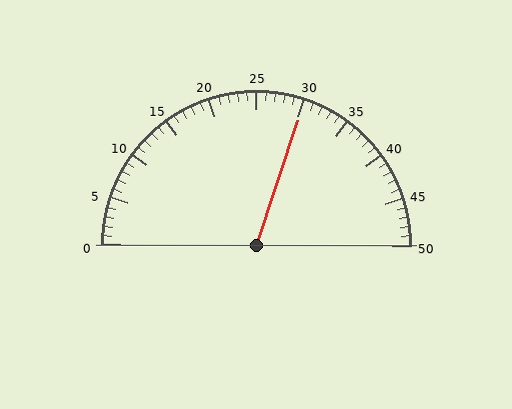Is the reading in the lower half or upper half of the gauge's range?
The reading is in the upper half of the range (0 to 50).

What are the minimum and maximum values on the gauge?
The gauge ranges from 0 to 50.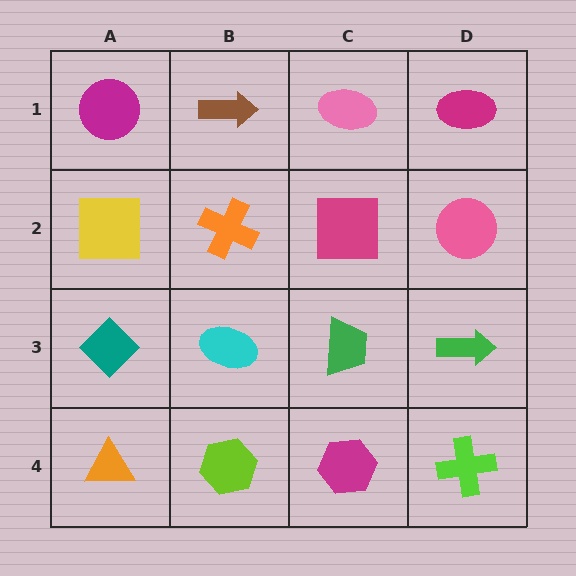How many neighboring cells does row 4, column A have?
2.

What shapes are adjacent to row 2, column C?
A pink ellipse (row 1, column C), a green trapezoid (row 3, column C), an orange cross (row 2, column B), a pink circle (row 2, column D).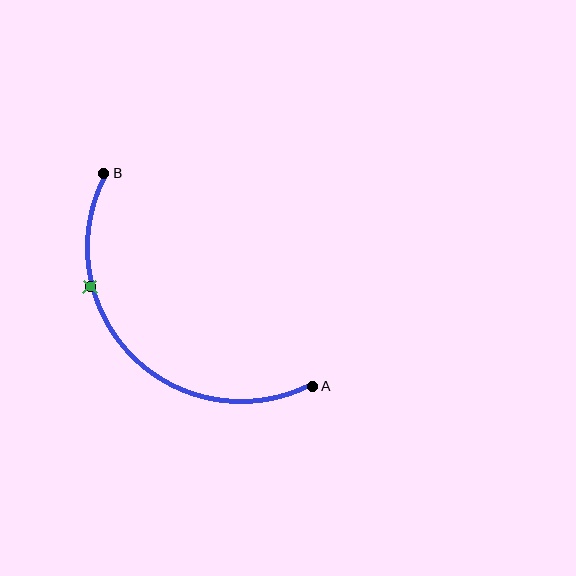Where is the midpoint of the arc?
The arc midpoint is the point on the curve farthest from the straight line joining A and B. It sits below and to the left of that line.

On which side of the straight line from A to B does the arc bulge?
The arc bulges below and to the left of the straight line connecting A and B.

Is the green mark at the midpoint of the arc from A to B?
No. The green mark lies on the arc but is closer to endpoint B. The arc midpoint would be at the point on the curve equidistant along the arc from both A and B.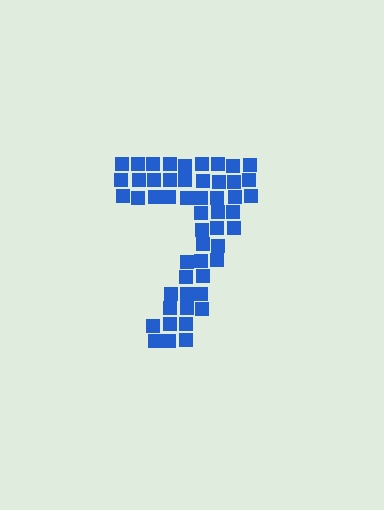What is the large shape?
The large shape is the digit 7.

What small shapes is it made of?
It is made of small squares.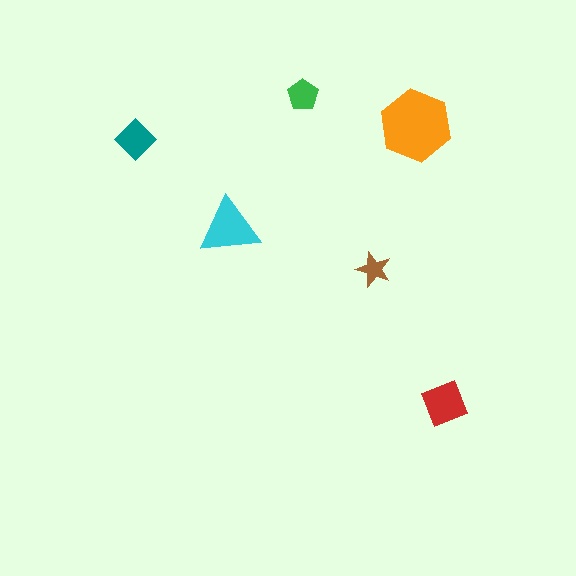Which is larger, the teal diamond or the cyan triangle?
The cyan triangle.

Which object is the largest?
The orange hexagon.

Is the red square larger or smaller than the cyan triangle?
Smaller.